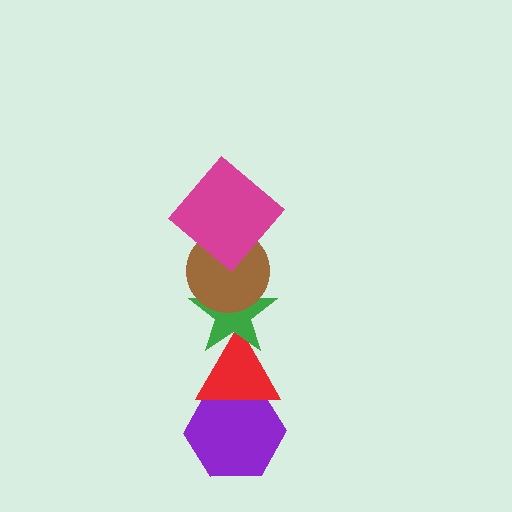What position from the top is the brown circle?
The brown circle is 2nd from the top.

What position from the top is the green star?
The green star is 3rd from the top.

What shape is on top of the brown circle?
The magenta diamond is on top of the brown circle.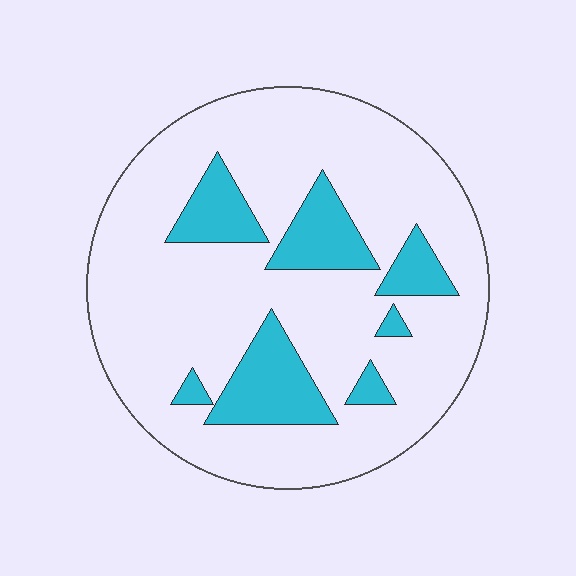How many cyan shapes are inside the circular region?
7.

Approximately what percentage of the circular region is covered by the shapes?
Approximately 20%.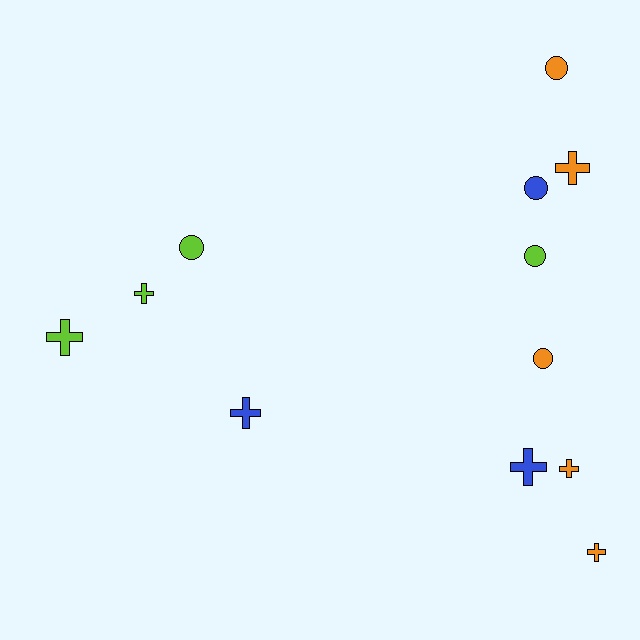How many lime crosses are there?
There are 2 lime crosses.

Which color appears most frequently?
Orange, with 5 objects.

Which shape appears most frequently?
Cross, with 7 objects.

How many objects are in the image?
There are 12 objects.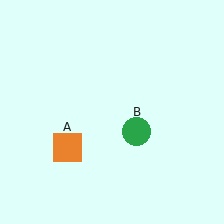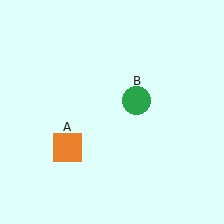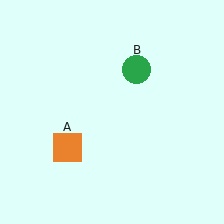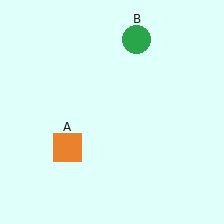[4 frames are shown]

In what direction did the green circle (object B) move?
The green circle (object B) moved up.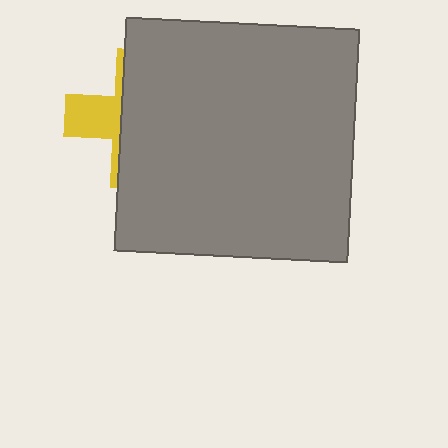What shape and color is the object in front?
The object in front is a gray square.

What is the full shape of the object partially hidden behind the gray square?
The partially hidden object is a yellow cross.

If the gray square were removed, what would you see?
You would see the complete yellow cross.